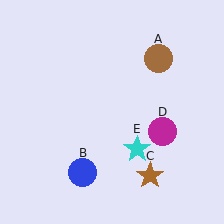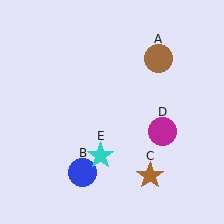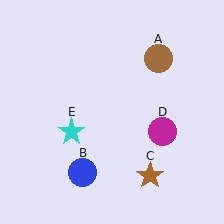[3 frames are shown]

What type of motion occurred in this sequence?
The cyan star (object E) rotated clockwise around the center of the scene.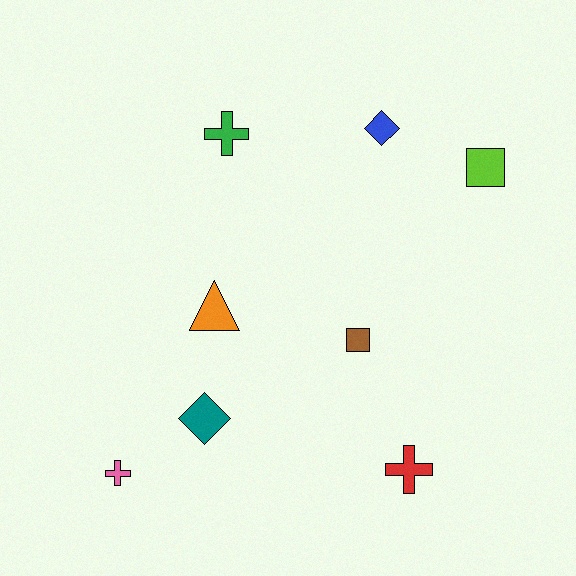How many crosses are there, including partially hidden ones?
There are 3 crosses.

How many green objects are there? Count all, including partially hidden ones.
There is 1 green object.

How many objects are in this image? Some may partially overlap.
There are 8 objects.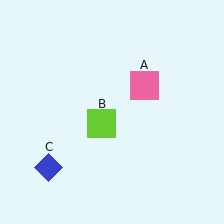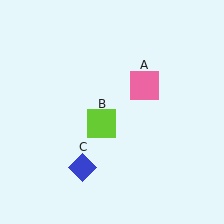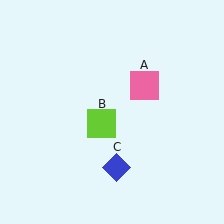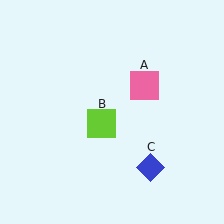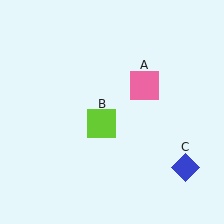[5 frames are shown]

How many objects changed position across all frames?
1 object changed position: blue diamond (object C).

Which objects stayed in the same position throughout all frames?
Pink square (object A) and lime square (object B) remained stationary.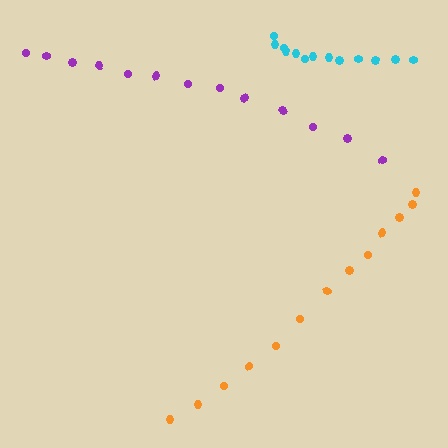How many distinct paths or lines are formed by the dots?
There are 3 distinct paths.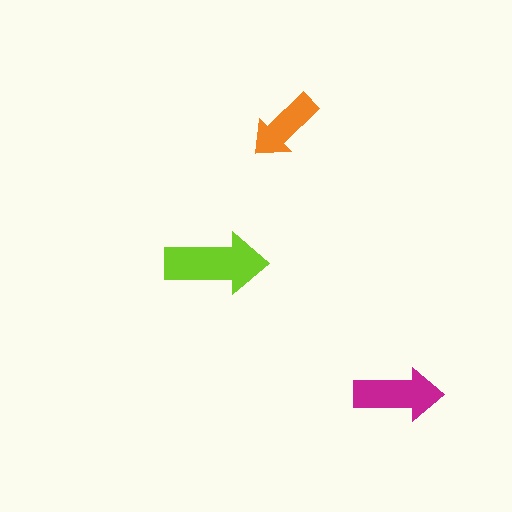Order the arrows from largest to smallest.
the lime one, the magenta one, the orange one.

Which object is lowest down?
The magenta arrow is bottommost.